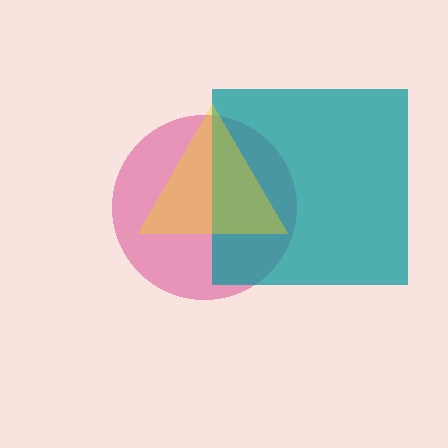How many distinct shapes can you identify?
There are 3 distinct shapes: a pink circle, a teal square, a yellow triangle.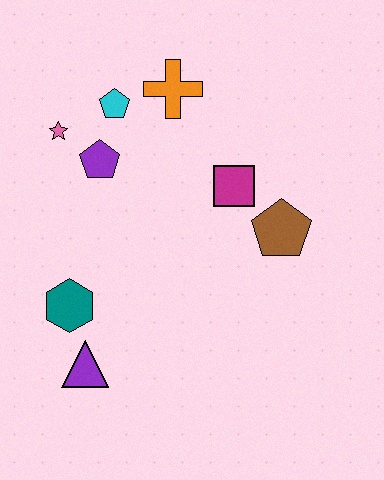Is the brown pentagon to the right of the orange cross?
Yes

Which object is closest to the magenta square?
The brown pentagon is closest to the magenta square.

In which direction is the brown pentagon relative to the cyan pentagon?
The brown pentagon is to the right of the cyan pentagon.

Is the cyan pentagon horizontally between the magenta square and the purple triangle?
Yes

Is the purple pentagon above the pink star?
No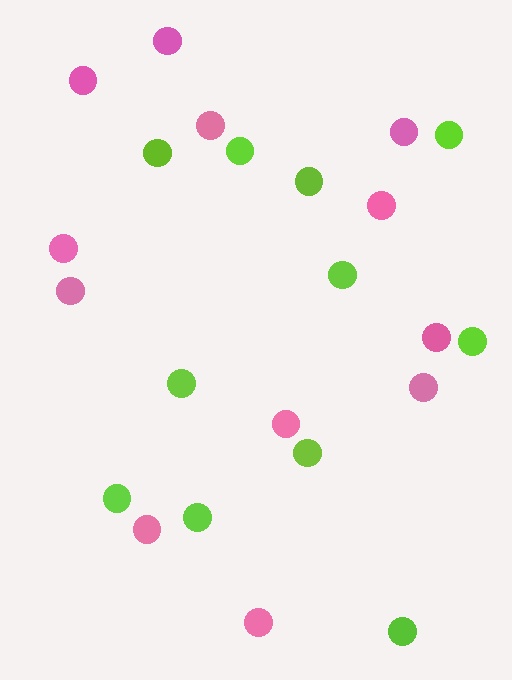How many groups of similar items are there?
There are 2 groups: one group of lime circles (11) and one group of pink circles (12).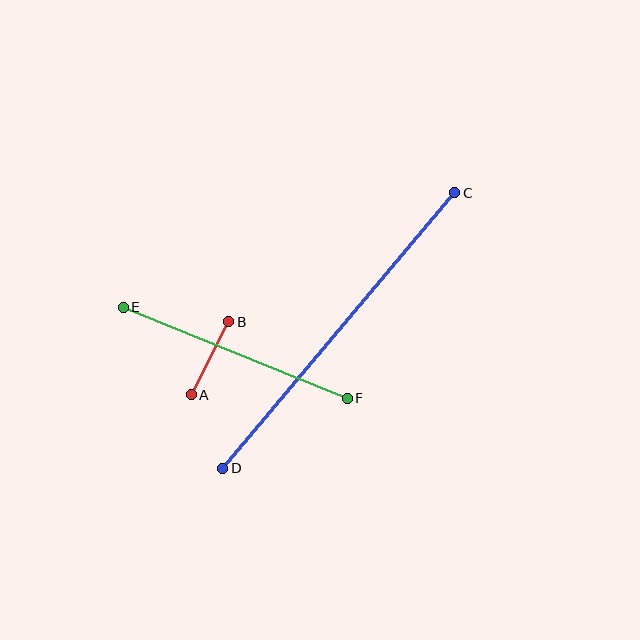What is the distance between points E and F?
The distance is approximately 242 pixels.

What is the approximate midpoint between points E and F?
The midpoint is at approximately (235, 353) pixels.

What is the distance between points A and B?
The distance is approximately 82 pixels.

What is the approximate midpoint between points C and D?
The midpoint is at approximately (339, 330) pixels.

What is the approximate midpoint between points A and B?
The midpoint is at approximately (210, 358) pixels.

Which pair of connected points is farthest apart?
Points C and D are farthest apart.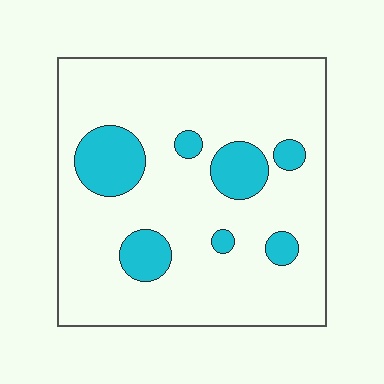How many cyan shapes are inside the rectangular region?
7.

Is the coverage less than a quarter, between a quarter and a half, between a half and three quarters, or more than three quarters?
Less than a quarter.